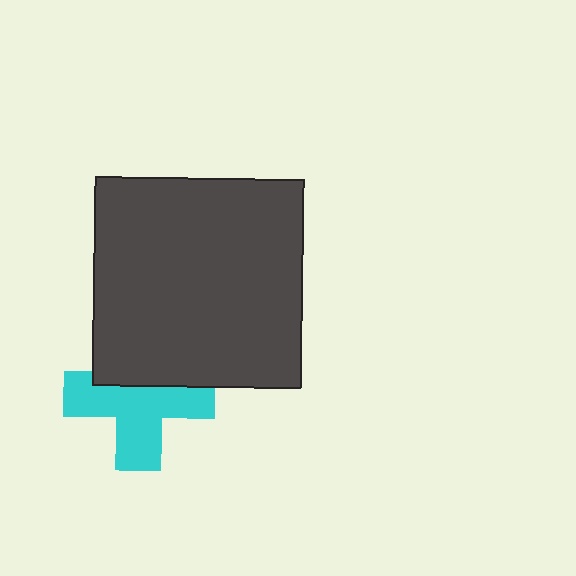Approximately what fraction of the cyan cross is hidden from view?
Roughly 37% of the cyan cross is hidden behind the dark gray square.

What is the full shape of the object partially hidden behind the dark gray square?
The partially hidden object is a cyan cross.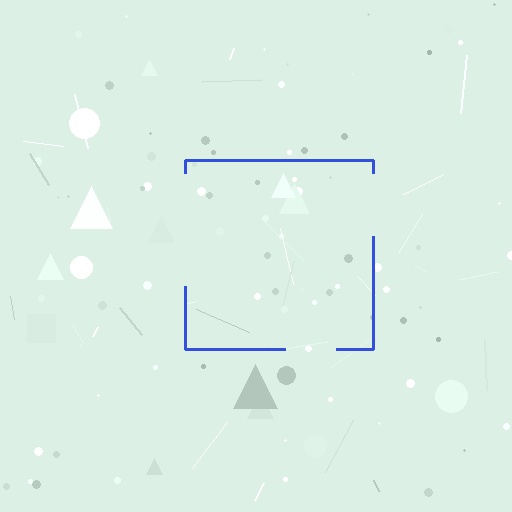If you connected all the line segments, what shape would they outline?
They would outline a square.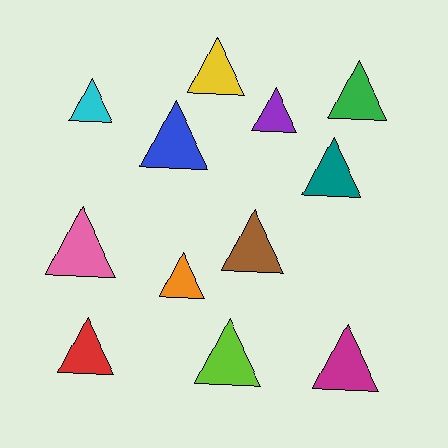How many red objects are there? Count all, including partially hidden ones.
There is 1 red object.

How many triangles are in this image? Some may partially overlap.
There are 12 triangles.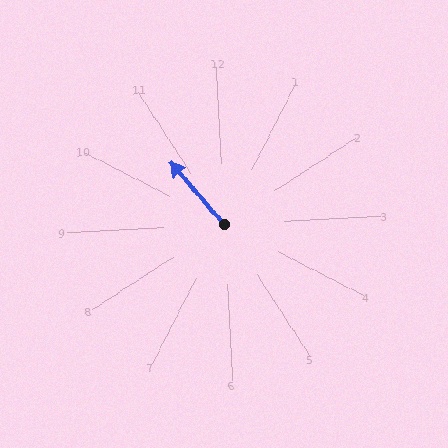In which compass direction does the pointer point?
Northwest.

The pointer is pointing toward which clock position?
Roughly 11 o'clock.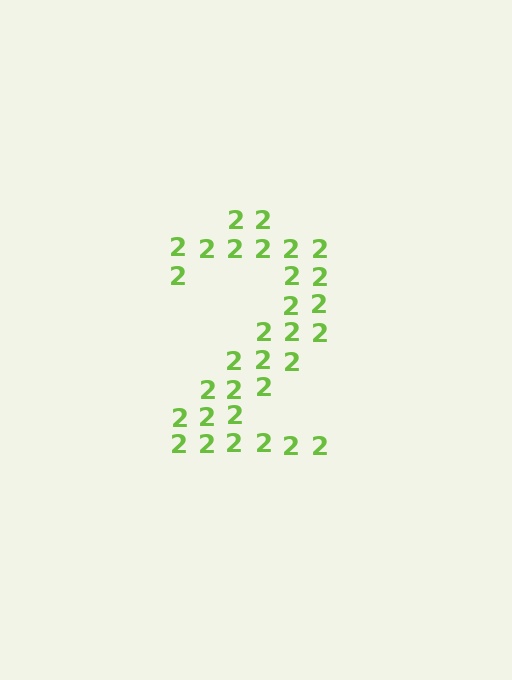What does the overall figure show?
The overall figure shows the digit 2.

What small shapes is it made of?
It is made of small digit 2's.